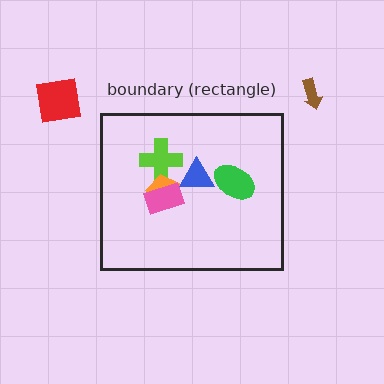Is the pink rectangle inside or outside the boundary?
Inside.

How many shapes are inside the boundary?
5 inside, 2 outside.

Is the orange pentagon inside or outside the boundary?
Inside.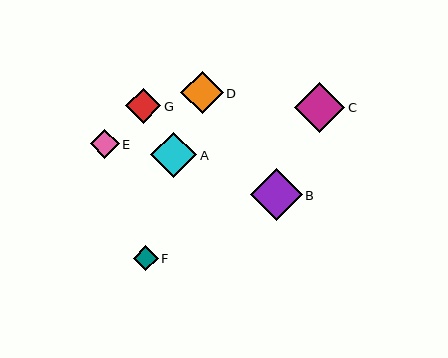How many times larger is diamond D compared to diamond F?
Diamond D is approximately 1.7 times the size of diamond F.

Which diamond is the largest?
Diamond B is the largest with a size of approximately 52 pixels.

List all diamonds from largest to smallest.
From largest to smallest: B, C, A, D, G, E, F.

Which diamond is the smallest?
Diamond F is the smallest with a size of approximately 25 pixels.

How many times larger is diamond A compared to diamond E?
Diamond A is approximately 1.6 times the size of diamond E.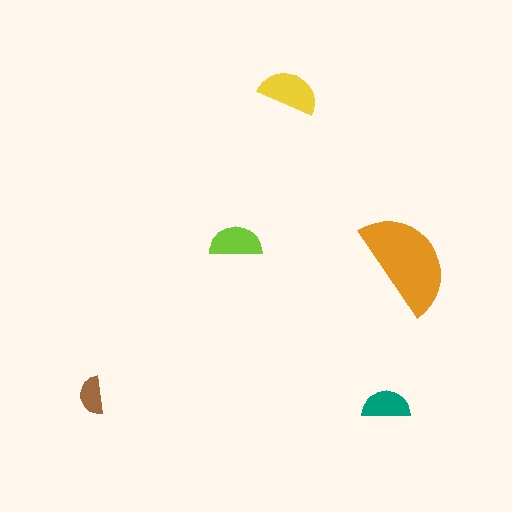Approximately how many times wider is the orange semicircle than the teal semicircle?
About 2 times wider.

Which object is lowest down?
The teal semicircle is bottommost.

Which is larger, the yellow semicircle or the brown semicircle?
The yellow one.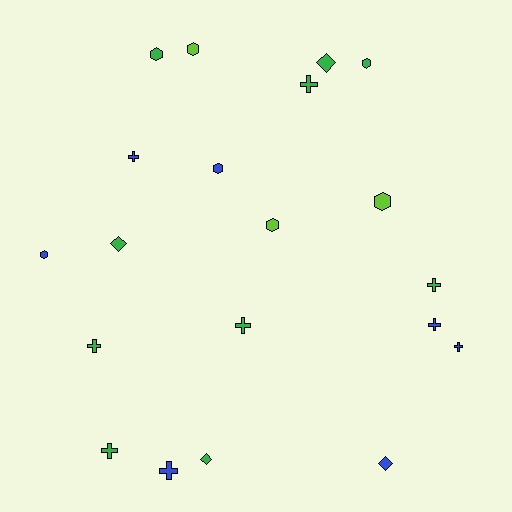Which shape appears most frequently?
Cross, with 9 objects.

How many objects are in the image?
There are 20 objects.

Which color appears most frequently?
Green, with 10 objects.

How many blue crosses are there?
There are 4 blue crosses.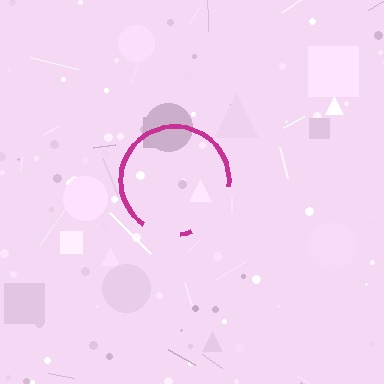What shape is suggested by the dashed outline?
The dashed outline suggests a circle.